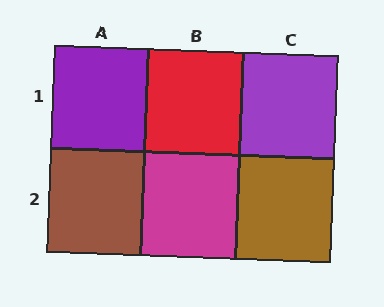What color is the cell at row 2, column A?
Brown.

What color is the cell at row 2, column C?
Brown.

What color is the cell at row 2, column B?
Magenta.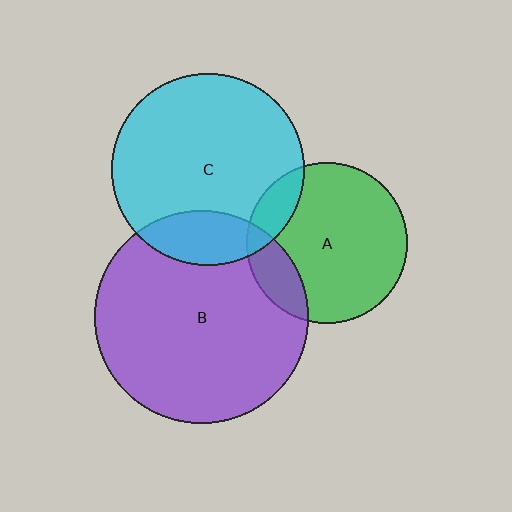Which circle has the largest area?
Circle B (purple).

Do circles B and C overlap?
Yes.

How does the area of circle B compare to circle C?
Approximately 1.2 times.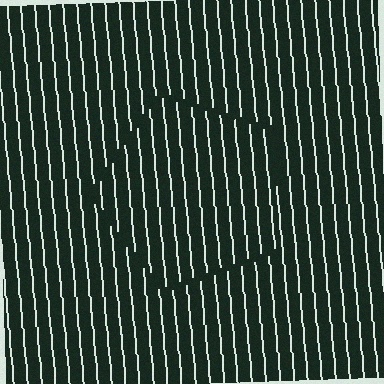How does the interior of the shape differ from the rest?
The interior of the shape contains the same grating, shifted by half a period — the contour is defined by the phase discontinuity where line-ends from the inner and outer gratings abut.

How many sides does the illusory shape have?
5 sides — the line-ends trace a pentagon.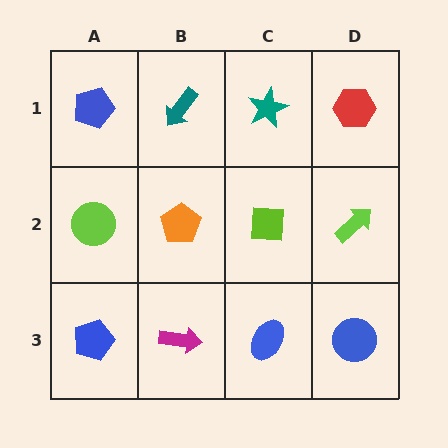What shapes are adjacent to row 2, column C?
A teal star (row 1, column C), a blue ellipse (row 3, column C), an orange pentagon (row 2, column B), a lime arrow (row 2, column D).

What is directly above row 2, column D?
A red hexagon.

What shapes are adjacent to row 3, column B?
An orange pentagon (row 2, column B), a blue pentagon (row 3, column A), a blue ellipse (row 3, column C).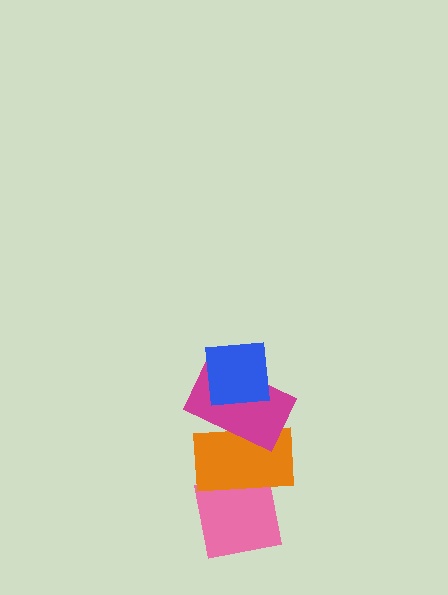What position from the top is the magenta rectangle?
The magenta rectangle is 2nd from the top.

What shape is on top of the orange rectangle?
The magenta rectangle is on top of the orange rectangle.